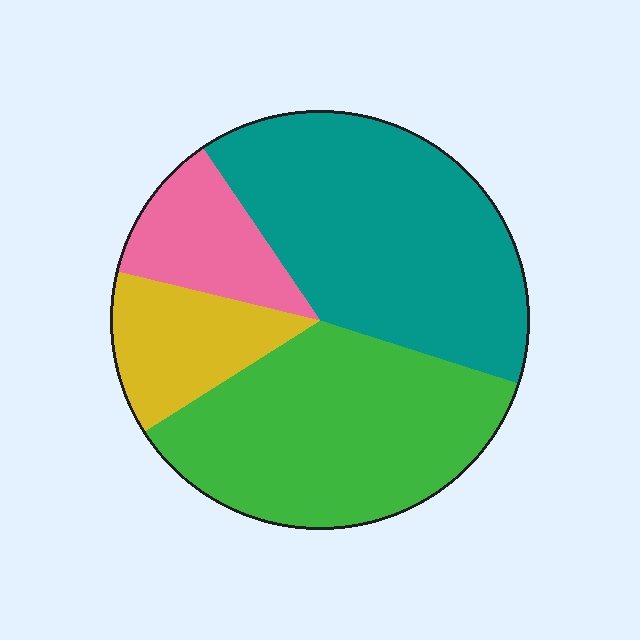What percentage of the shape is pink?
Pink takes up about one eighth (1/8) of the shape.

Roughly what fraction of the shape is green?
Green covers 36% of the shape.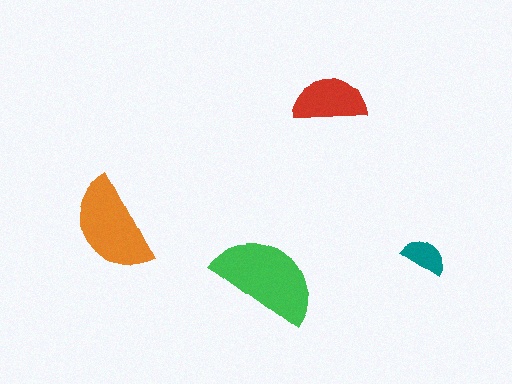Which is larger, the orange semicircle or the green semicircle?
The green one.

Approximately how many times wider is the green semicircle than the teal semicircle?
About 2.5 times wider.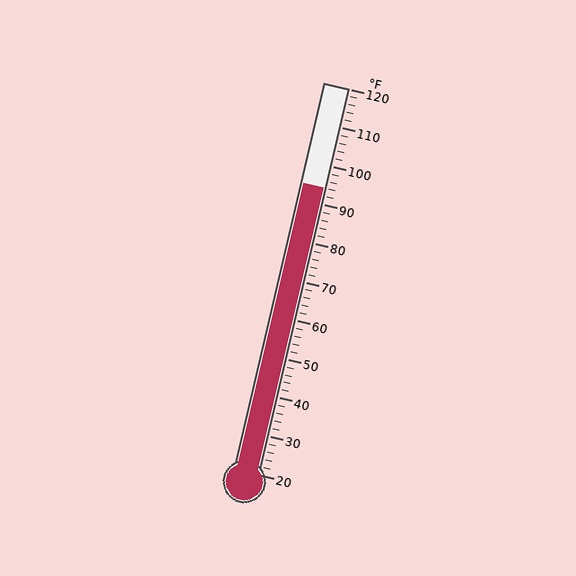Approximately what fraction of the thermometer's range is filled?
The thermometer is filled to approximately 75% of its range.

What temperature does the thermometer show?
The thermometer shows approximately 94°F.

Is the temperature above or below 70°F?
The temperature is above 70°F.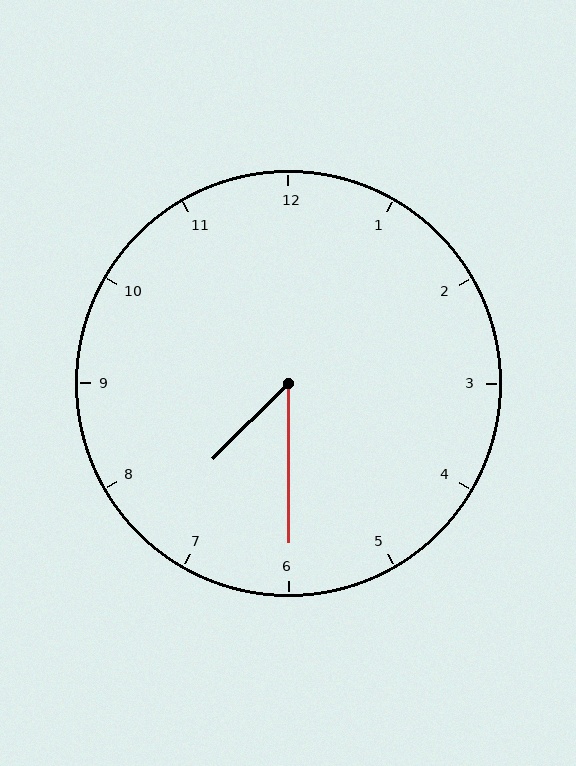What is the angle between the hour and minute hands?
Approximately 45 degrees.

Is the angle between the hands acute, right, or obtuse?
It is acute.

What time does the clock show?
7:30.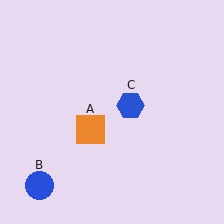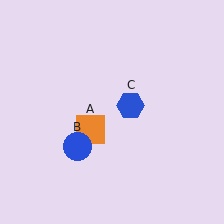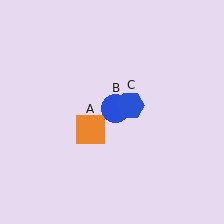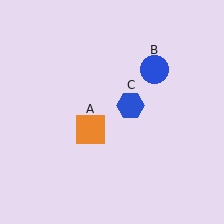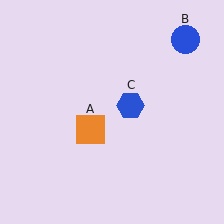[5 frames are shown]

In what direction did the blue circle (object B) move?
The blue circle (object B) moved up and to the right.